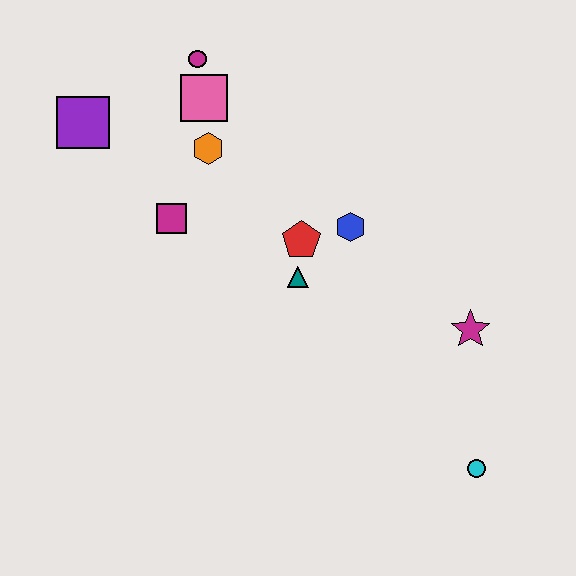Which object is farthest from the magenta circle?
The cyan circle is farthest from the magenta circle.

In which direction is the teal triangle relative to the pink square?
The teal triangle is below the pink square.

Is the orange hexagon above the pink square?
No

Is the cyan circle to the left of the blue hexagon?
No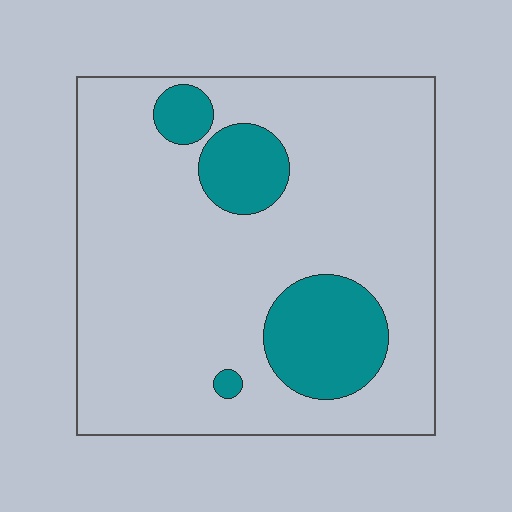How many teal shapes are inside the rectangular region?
4.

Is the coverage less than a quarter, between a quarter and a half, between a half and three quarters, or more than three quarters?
Less than a quarter.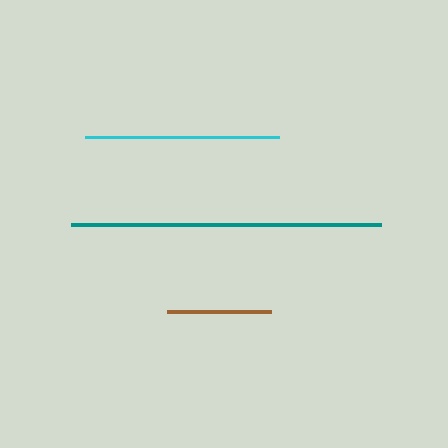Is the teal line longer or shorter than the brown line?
The teal line is longer than the brown line.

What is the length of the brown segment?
The brown segment is approximately 104 pixels long.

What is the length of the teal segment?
The teal segment is approximately 310 pixels long.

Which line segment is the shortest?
The brown line is the shortest at approximately 104 pixels.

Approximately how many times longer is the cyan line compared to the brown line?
The cyan line is approximately 1.9 times the length of the brown line.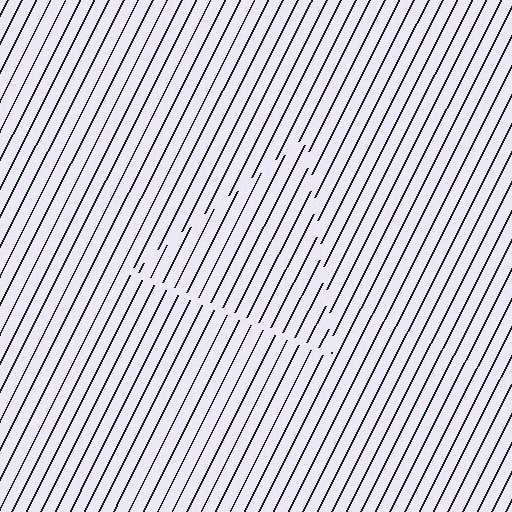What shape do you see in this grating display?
An illusory triangle. The interior of the shape contains the same grating, shifted by half a period — the contour is defined by the phase discontinuity where line-ends from the inner and outer gratings abut.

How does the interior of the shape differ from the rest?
The interior of the shape contains the same grating, shifted by half a period — the contour is defined by the phase discontinuity where line-ends from the inner and outer gratings abut.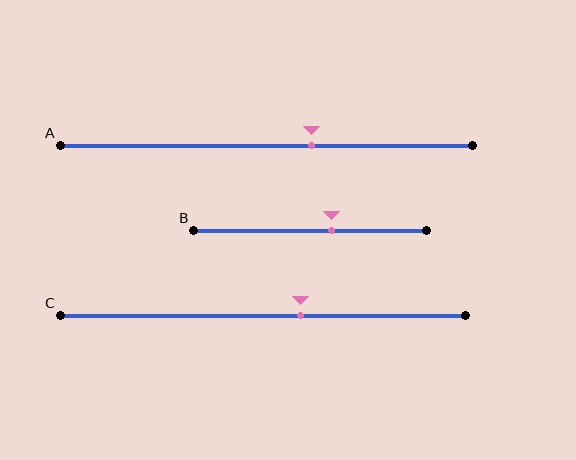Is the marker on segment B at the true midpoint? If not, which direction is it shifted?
No, the marker on segment B is shifted to the right by about 9% of the segment length.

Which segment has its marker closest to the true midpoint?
Segment B has its marker closest to the true midpoint.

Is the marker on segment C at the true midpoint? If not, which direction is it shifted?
No, the marker on segment C is shifted to the right by about 9% of the segment length.